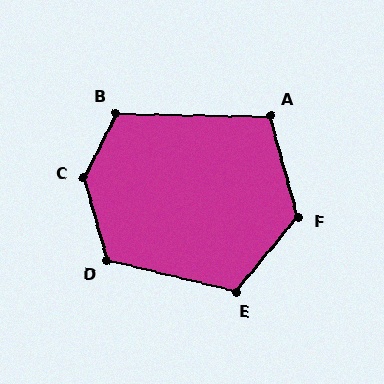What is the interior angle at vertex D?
Approximately 119 degrees (obtuse).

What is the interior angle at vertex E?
Approximately 116 degrees (obtuse).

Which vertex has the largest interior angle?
C, at approximately 137 degrees.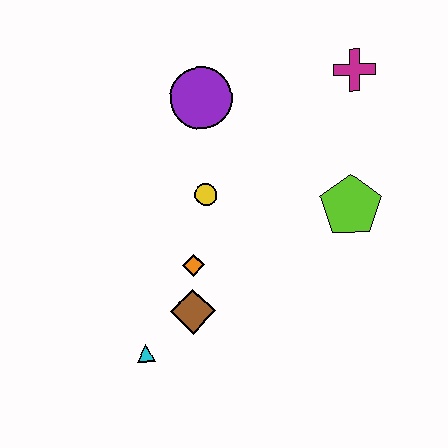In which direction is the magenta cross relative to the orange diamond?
The magenta cross is above the orange diamond.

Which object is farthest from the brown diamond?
The magenta cross is farthest from the brown diamond.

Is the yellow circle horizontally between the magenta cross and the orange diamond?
Yes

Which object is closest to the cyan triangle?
The brown diamond is closest to the cyan triangle.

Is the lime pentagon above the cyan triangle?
Yes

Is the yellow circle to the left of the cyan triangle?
No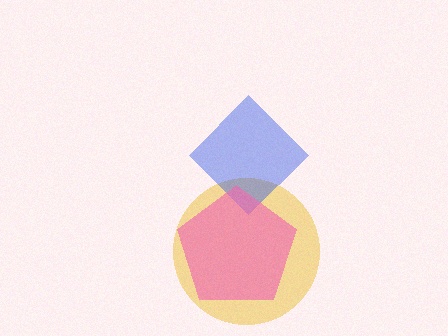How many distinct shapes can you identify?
There are 3 distinct shapes: a yellow circle, a blue diamond, a pink pentagon.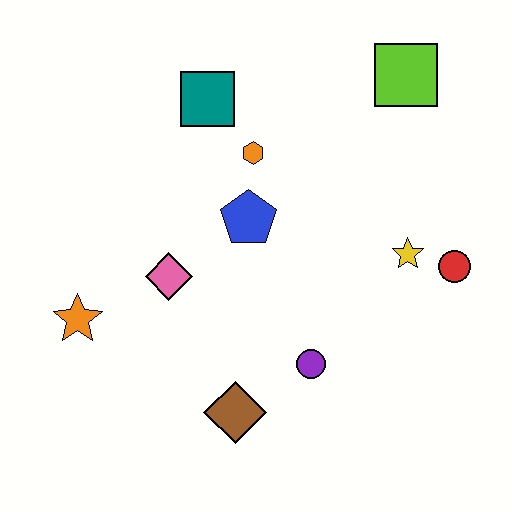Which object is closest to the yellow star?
The red circle is closest to the yellow star.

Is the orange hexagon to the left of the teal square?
No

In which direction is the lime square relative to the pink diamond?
The lime square is to the right of the pink diamond.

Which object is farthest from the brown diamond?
The lime square is farthest from the brown diamond.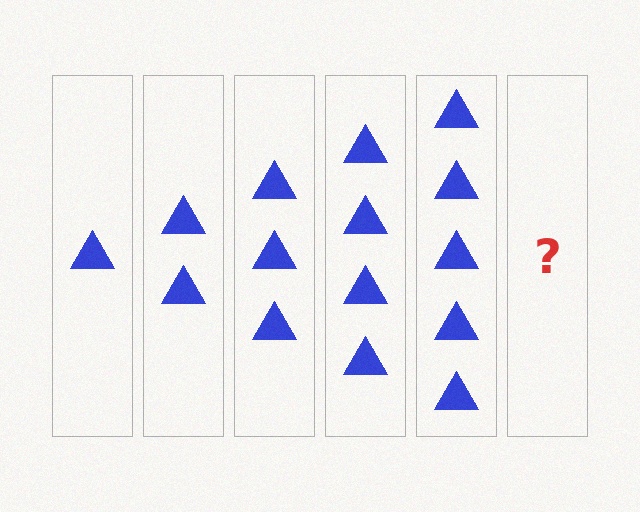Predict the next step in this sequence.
The next step is 6 triangles.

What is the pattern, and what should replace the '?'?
The pattern is that each step adds one more triangle. The '?' should be 6 triangles.